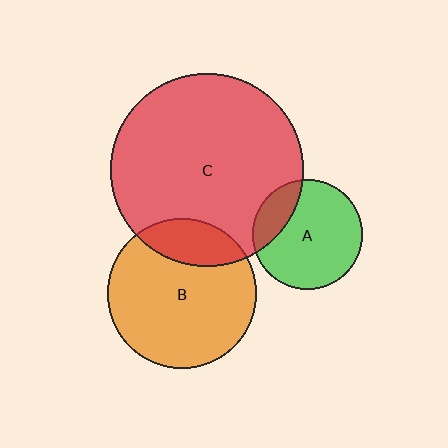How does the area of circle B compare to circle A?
Approximately 1.8 times.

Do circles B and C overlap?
Yes.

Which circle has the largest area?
Circle C (red).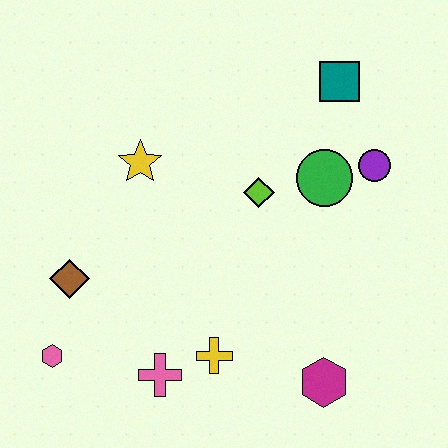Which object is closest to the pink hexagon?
The brown diamond is closest to the pink hexagon.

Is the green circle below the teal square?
Yes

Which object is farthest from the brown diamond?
The teal square is farthest from the brown diamond.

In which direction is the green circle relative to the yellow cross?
The green circle is above the yellow cross.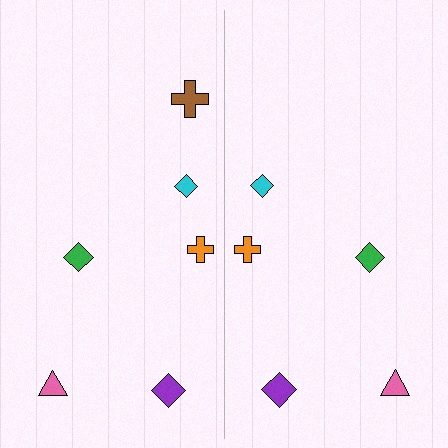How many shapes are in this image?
There are 11 shapes in this image.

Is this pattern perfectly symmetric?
No, the pattern is not perfectly symmetric. A brown cross is missing from the right side.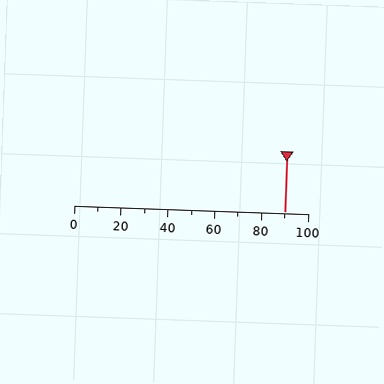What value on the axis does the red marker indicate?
The marker indicates approximately 90.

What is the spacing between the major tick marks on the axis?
The major ticks are spaced 20 apart.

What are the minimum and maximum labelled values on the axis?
The axis runs from 0 to 100.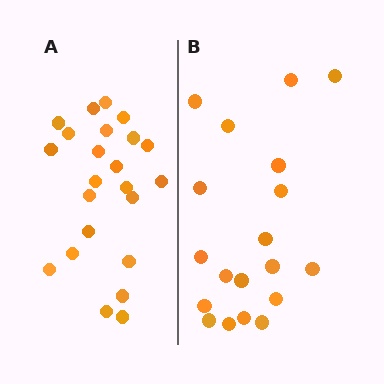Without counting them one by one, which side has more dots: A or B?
Region A (the left region) has more dots.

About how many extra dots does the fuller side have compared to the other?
Region A has about 4 more dots than region B.